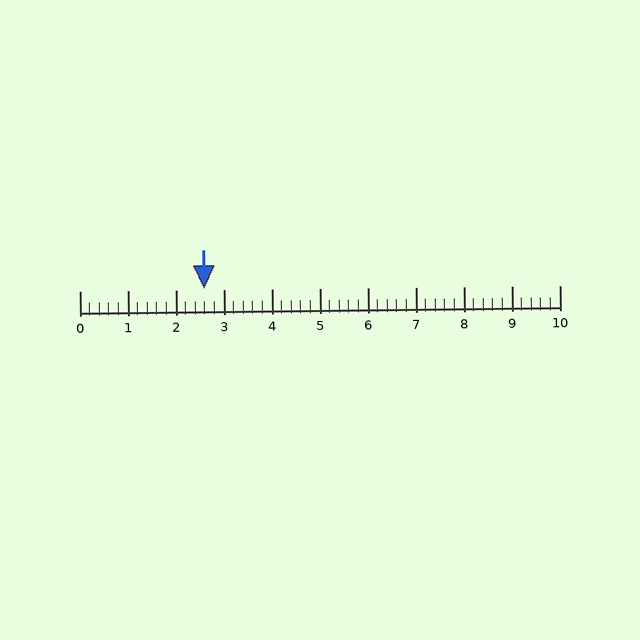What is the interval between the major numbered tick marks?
The major tick marks are spaced 1 units apart.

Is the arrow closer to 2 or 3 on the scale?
The arrow is closer to 3.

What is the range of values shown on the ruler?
The ruler shows values from 0 to 10.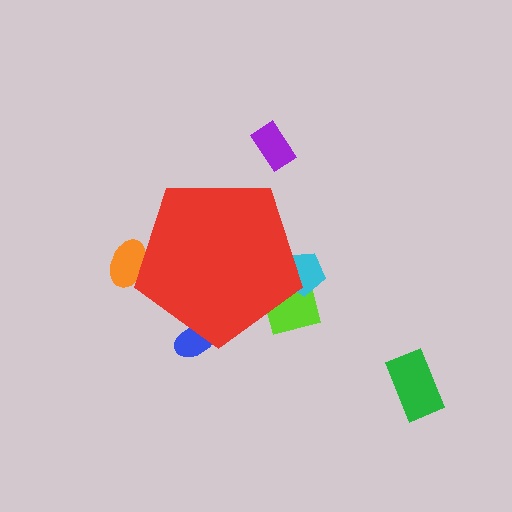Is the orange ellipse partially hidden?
Yes, the orange ellipse is partially hidden behind the red pentagon.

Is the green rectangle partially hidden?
No, the green rectangle is fully visible.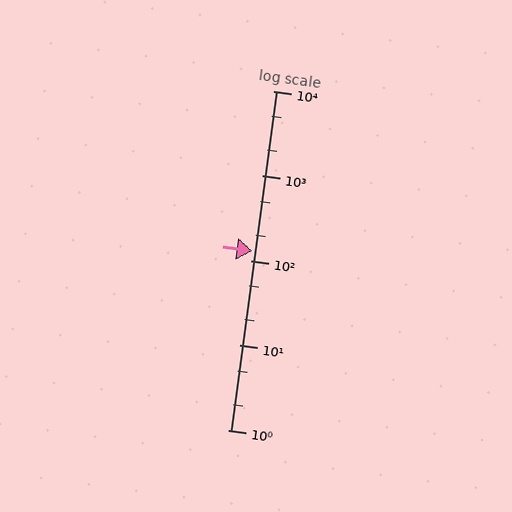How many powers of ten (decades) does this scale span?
The scale spans 4 decades, from 1 to 10000.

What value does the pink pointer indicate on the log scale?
The pointer indicates approximately 130.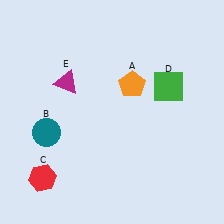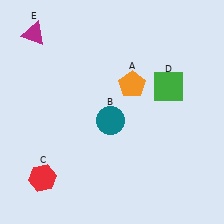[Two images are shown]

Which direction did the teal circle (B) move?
The teal circle (B) moved right.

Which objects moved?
The objects that moved are: the teal circle (B), the magenta triangle (E).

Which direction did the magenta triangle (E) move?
The magenta triangle (E) moved up.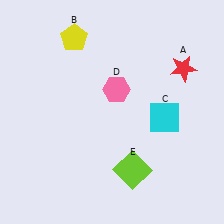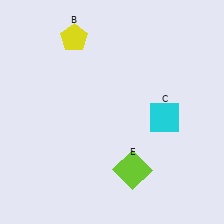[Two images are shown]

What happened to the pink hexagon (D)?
The pink hexagon (D) was removed in Image 2. It was in the top-right area of Image 1.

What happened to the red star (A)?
The red star (A) was removed in Image 2. It was in the top-right area of Image 1.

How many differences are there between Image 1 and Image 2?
There are 2 differences between the two images.